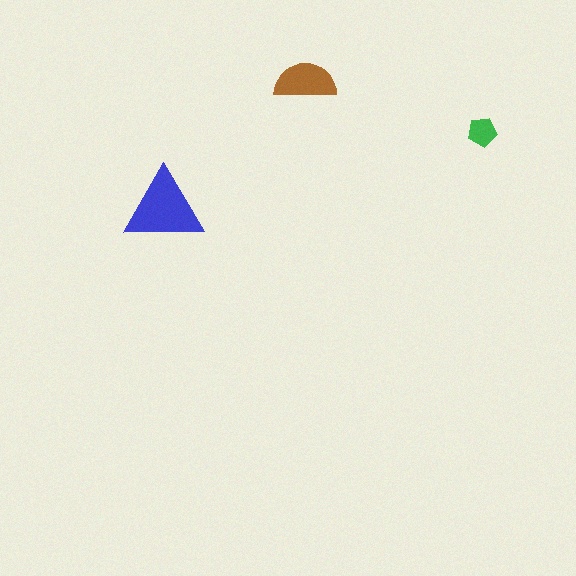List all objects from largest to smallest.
The blue triangle, the brown semicircle, the green pentagon.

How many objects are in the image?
There are 3 objects in the image.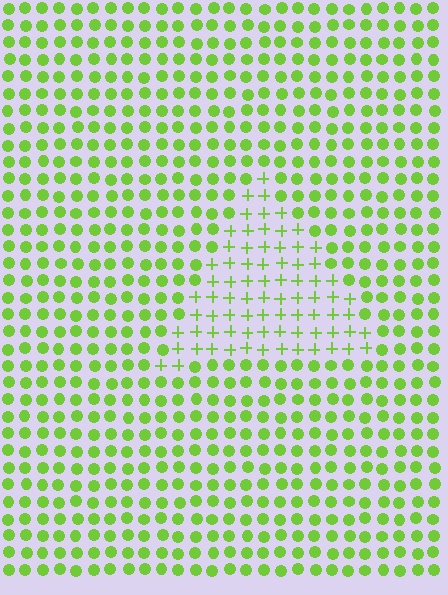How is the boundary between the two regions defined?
The boundary is defined by a change in element shape: plus signs inside vs. circles outside. All elements share the same color and spacing.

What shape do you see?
I see a triangle.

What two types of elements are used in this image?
The image uses plus signs inside the triangle region and circles outside it.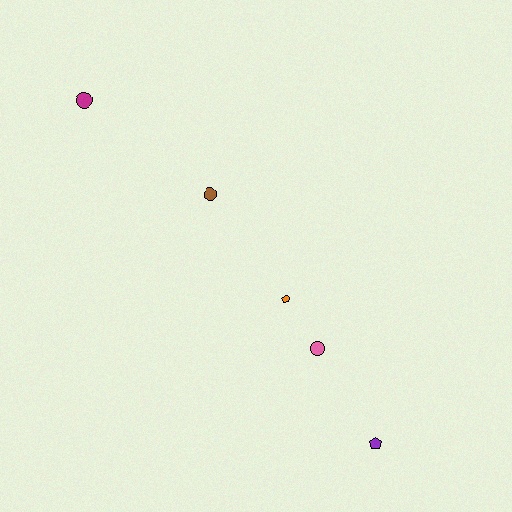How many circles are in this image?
There are 3 circles.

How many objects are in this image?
There are 5 objects.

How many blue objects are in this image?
There are no blue objects.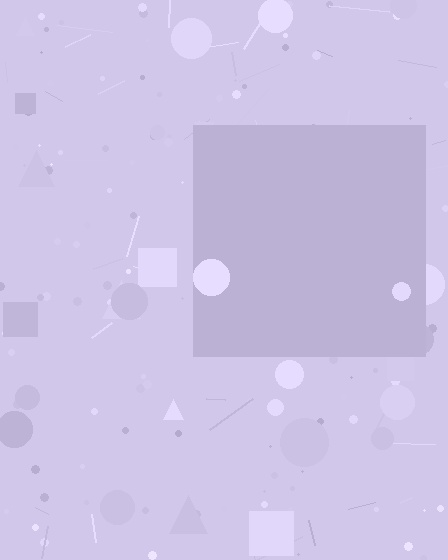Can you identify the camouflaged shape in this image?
The camouflaged shape is a square.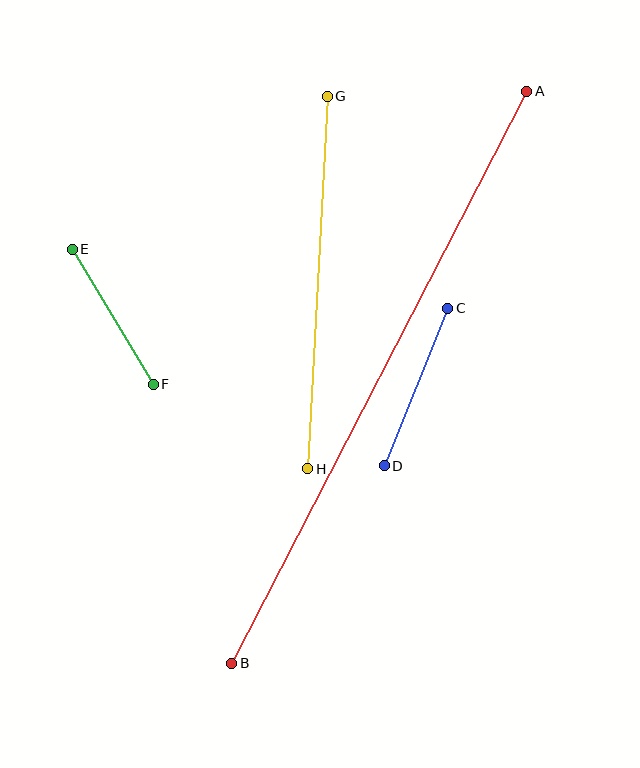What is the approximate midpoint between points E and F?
The midpoint is at approximately (113, 317) pixels.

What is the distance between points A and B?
The distance is approximately 644 pixels.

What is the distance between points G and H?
The distance is approximately 373 pixels.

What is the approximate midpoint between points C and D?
The midpoint is at approximately (416, 387) pixels.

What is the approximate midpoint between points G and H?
The midpoint is at approximately (317, 282) pixels.